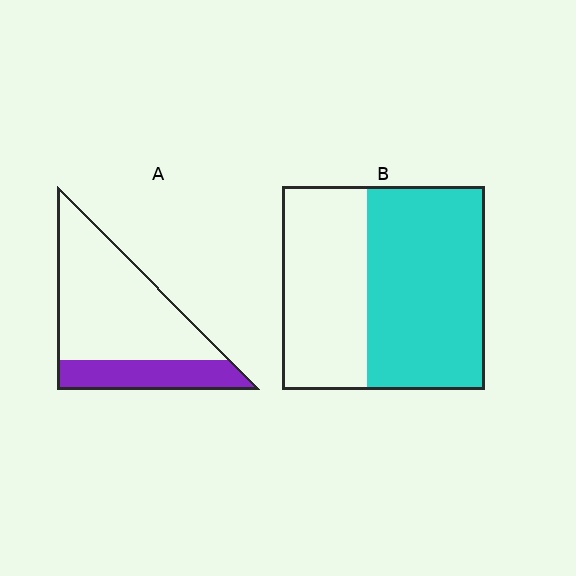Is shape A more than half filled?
No.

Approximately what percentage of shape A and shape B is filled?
A is approximately 25% and B is approximately 60%.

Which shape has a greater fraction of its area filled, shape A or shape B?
Shape B.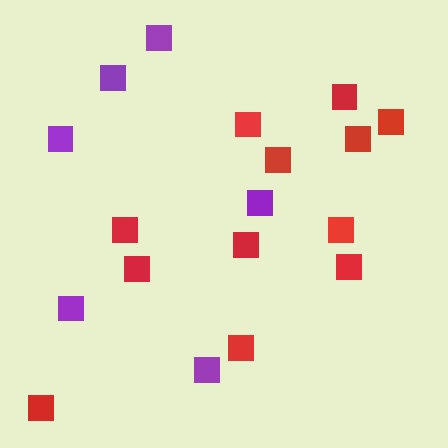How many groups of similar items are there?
There are 2 groups: one group of red squares (12) and one group of purple squares (6).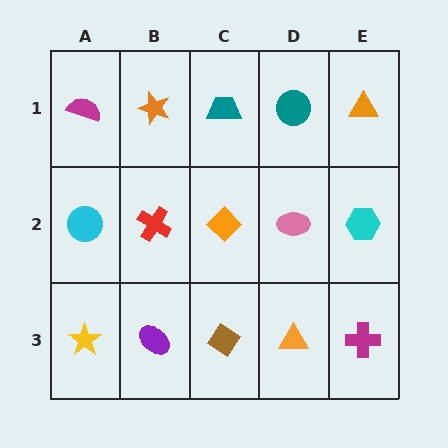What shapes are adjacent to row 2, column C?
A teal trapezoid (row 1, column C), a brown diamond (row 3, column C), a red cross (row 2, column B), a pink ellipse (row 2, column D).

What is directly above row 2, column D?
A teal circle.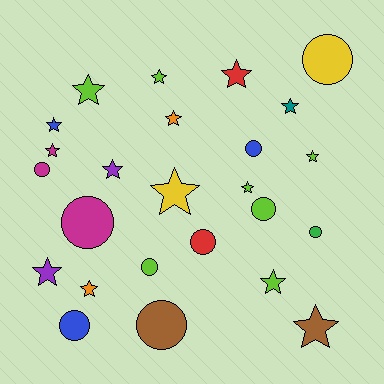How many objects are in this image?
There are 25 objects.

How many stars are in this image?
There are 15 stars.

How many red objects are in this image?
There are 2 red objects.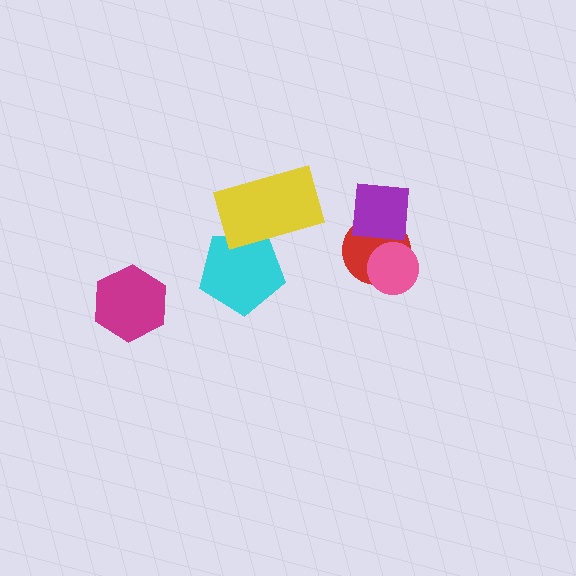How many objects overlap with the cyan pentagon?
1 object overlaps with the cyan pentagon.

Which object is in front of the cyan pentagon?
The yellow rectangle is in front of the cyan pentagon.